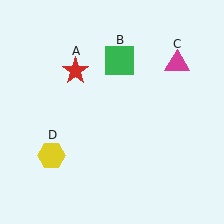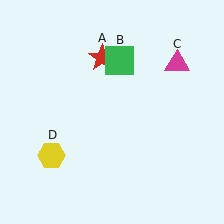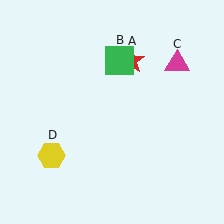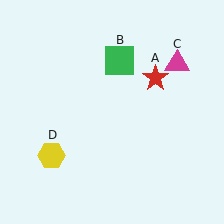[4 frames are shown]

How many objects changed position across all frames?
1 object changed position: red star (object A).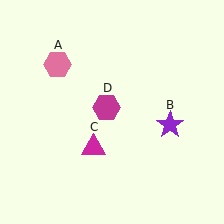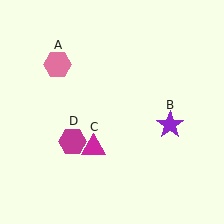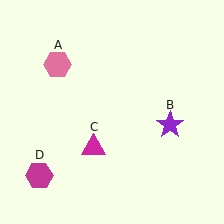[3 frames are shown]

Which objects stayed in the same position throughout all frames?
Pink hexagon (object A) and purple star (object B) and magenta triangle (object C) remained stationary.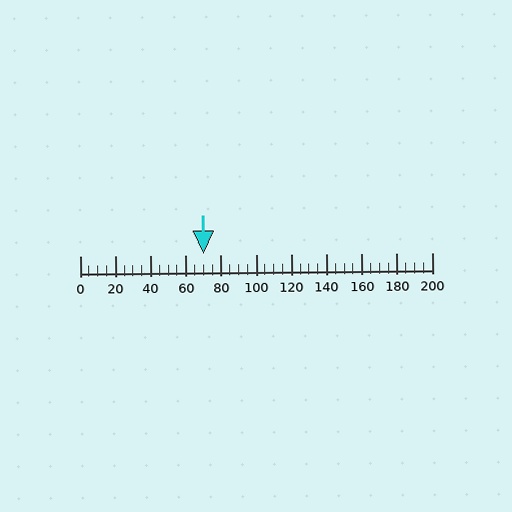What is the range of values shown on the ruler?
The ruler shows values from 0 to 200.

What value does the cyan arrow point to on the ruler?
The cyan arrow points to approximately 70.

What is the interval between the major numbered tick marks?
The major tick marks are spaced 20 units apart.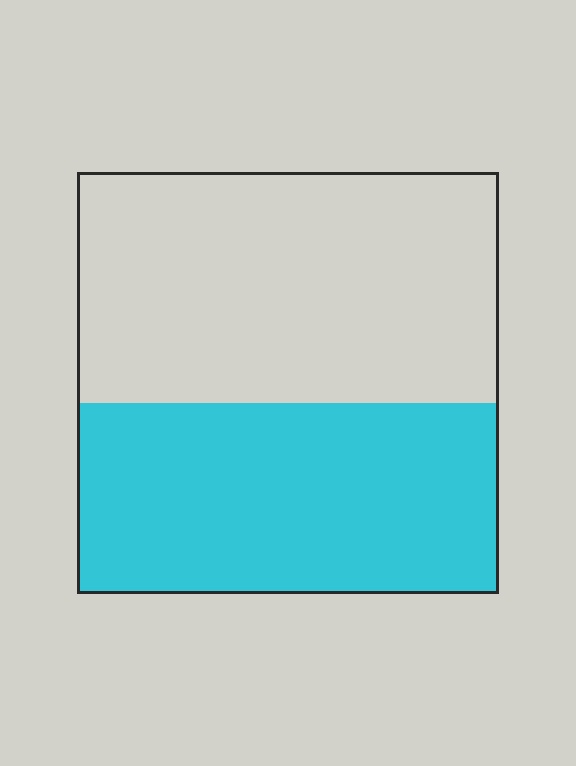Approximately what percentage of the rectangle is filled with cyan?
Approximately 45%.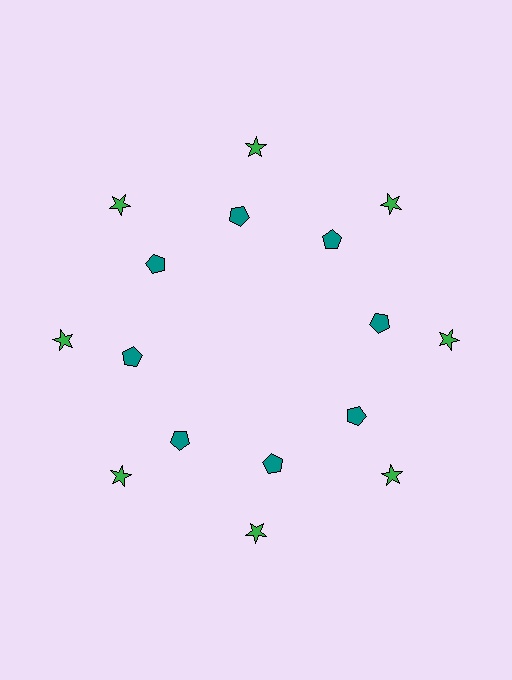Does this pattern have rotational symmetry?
Yes, this pattern has 8-fold rotational symmetry. It looks the same after rotating 45 degrees around the center.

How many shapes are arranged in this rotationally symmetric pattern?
There are 16 shapes, arranged in 8 groups of 2.